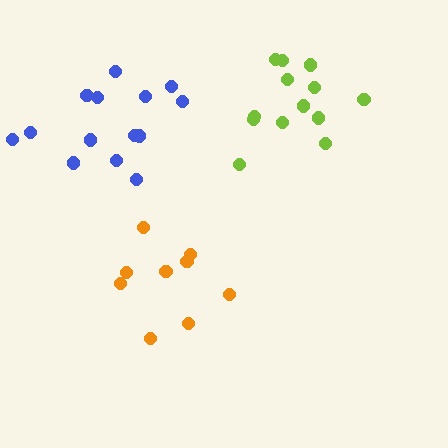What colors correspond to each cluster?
The clusters are colored: orange, blue, lime.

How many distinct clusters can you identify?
There are 3 distinct clusters.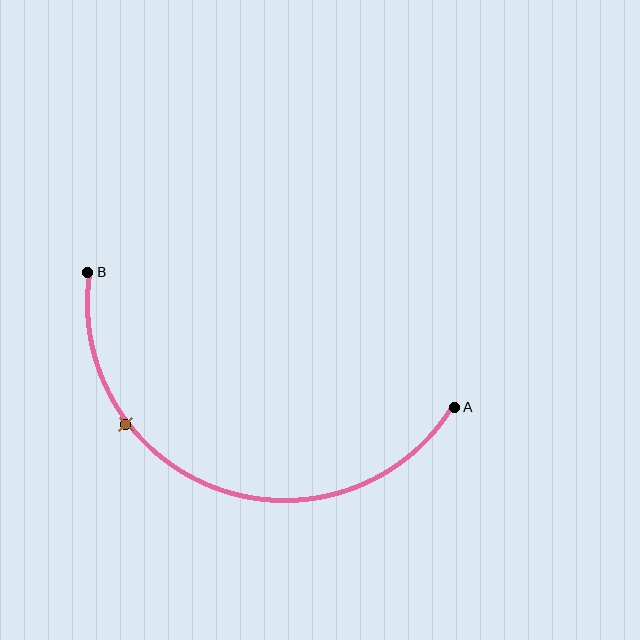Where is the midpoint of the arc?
The arc midpoint is the point on the curve farthest from the straight line joining A and B. It sits below that line.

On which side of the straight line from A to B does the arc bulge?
The arc bulges below the straight line connecting A and B.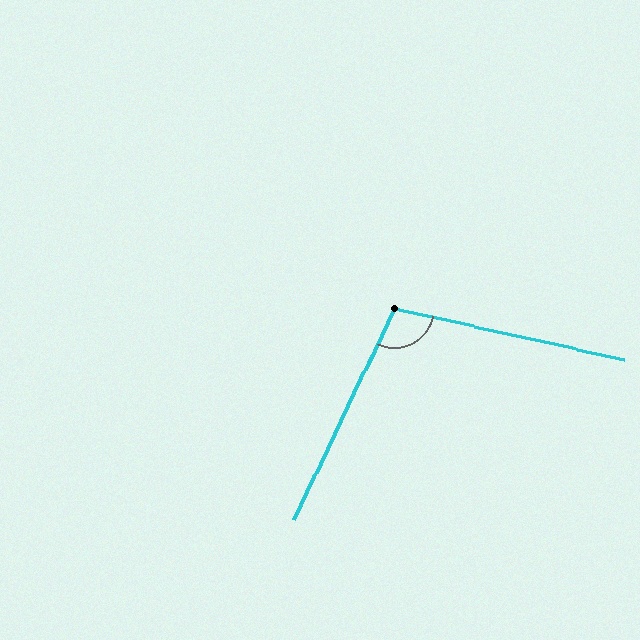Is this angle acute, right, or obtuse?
It is obtuse.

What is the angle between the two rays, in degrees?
Approximately 103 degrees.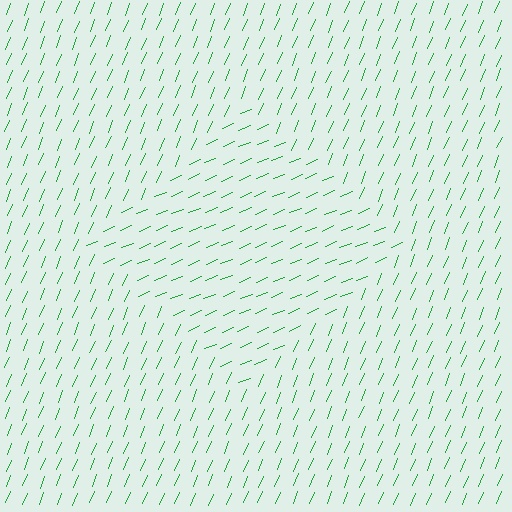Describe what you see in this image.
The image is filled with small green line segments. A diamond region in the image has lines oriented differently from the surrounding lines, creating a visible texture boundary.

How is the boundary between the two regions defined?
The boundary is defined purely by a change in line orientation (approximately 45 degrees difference). All lines are the same color and thickness.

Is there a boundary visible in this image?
Yes, there is a texture boundary formed by a change in line orientation.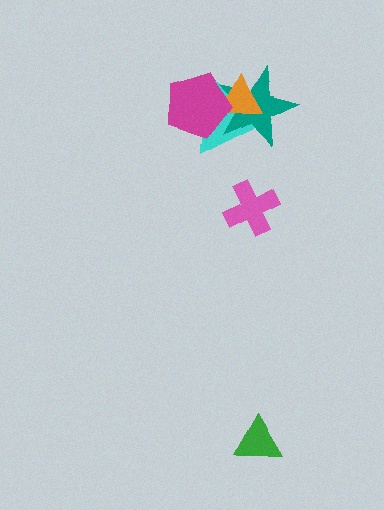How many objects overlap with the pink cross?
0 objects overlap with the pink cross.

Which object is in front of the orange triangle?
The magenta pentagon is in front of the orange triangle.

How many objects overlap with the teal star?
3 objects overlap with the teal star.